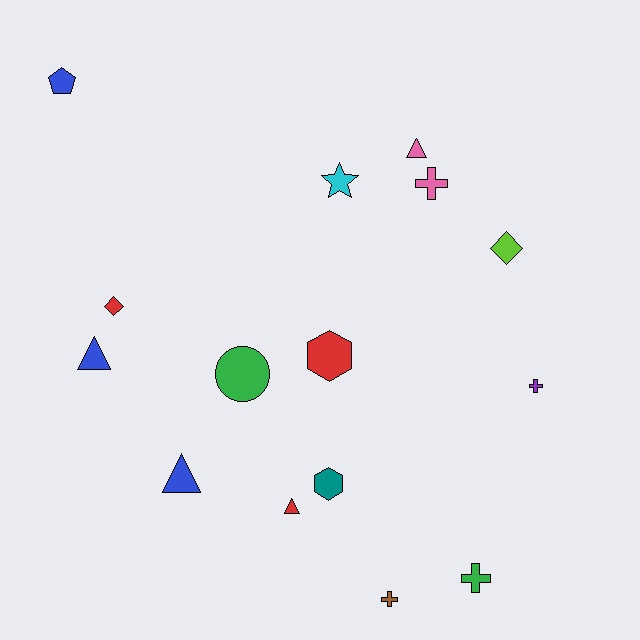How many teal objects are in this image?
There is 1 teal object.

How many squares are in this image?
There are no squares.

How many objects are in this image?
There are 15 objects.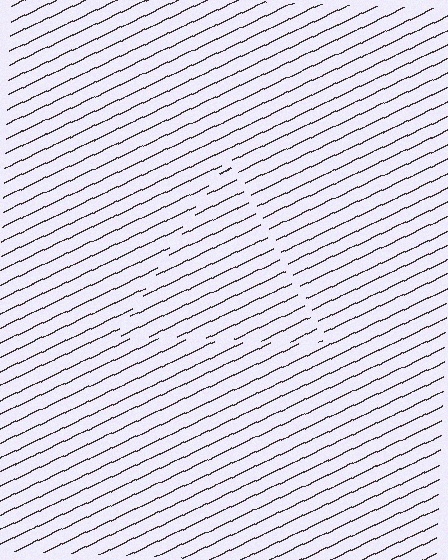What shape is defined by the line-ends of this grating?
An illusory triangle. The interior of the shape contains the same grating, shifted by half a period — the contour is defined by the phase discontinuity where line-ends from the inner and outer gratings abut.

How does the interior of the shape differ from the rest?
The interior of the shape contains the same grating, shifted by half a period — the contour is defined by the phase discontinuity where line-ends from the inner and outer gratings abut.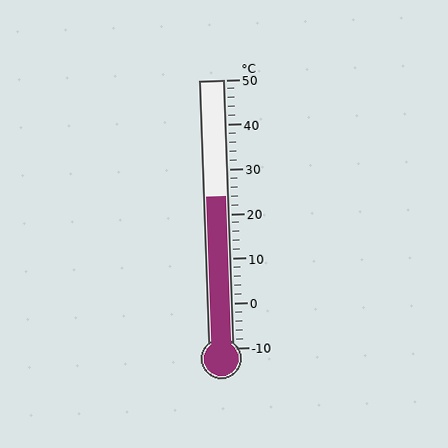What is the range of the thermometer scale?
The thermometer scale ranges from -10°C to 50°C.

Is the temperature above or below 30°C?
The temperature is below 30°C.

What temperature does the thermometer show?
The thermometer shows approximately 24°C.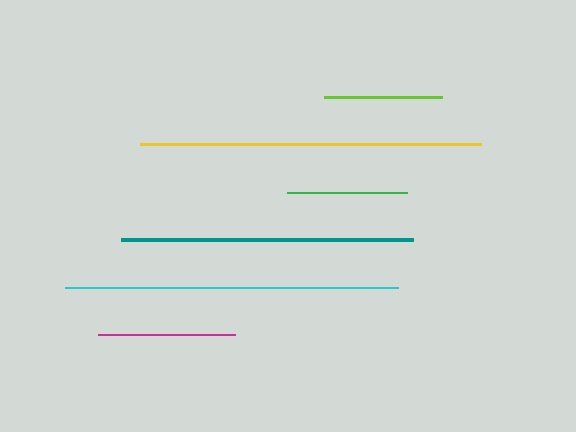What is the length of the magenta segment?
The magenta segment is approximately 137 pixels long.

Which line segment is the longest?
The yellow line is the longest at approximately 340 pixels.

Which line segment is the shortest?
The lime line is the shortest at approximately 119 pixels.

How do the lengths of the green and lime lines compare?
The green and lime lines are approximately the same length.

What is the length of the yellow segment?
The yellow segment is approximately 340 pixels long.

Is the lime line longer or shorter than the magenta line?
The magenta line is longer than the lime line.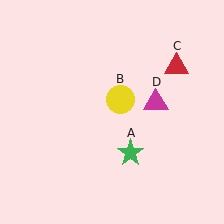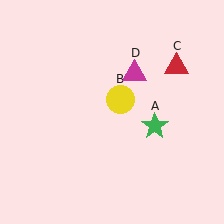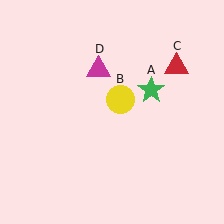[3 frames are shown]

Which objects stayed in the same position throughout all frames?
Yellow circle (object B) and red triangle (object C) remained stationary.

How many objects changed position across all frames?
2 objects changed position: green star (object A), magenta triangle (object D).